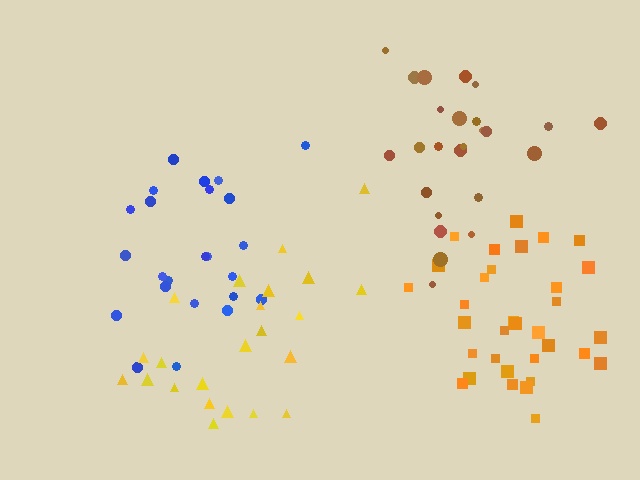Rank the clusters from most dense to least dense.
orange, brown, blue, yellow.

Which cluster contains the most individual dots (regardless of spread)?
Orange (33).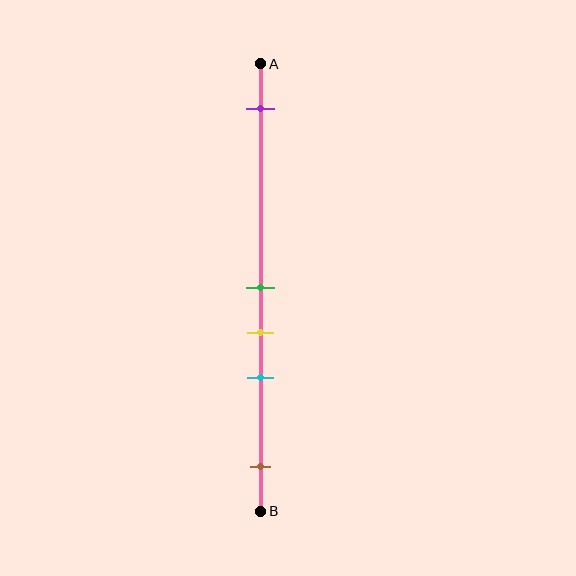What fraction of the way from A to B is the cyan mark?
The cyan mark is approximately 70% (0.7) of the way from A to B.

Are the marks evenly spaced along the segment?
No, the marks are not evenly spaced.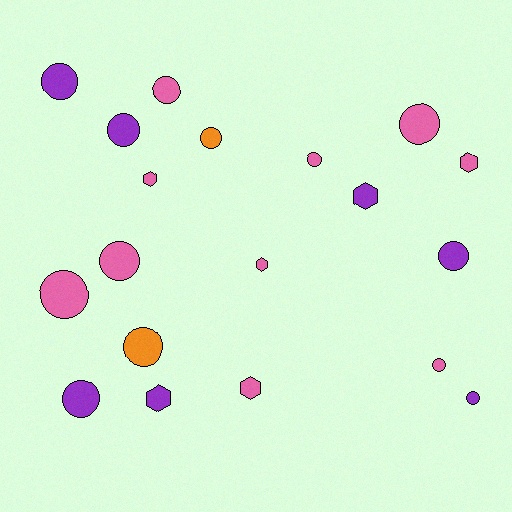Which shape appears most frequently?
Circle, with 13 objects.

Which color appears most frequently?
Pink, with 10 objects.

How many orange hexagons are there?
There are no orange hexagons.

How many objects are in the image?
There are 19 objects.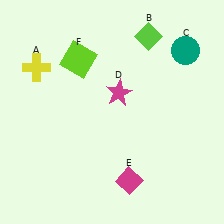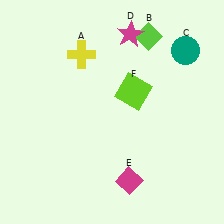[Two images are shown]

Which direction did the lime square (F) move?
The lime square (F) moved right.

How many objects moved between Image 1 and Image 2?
3 objects moved between the two images.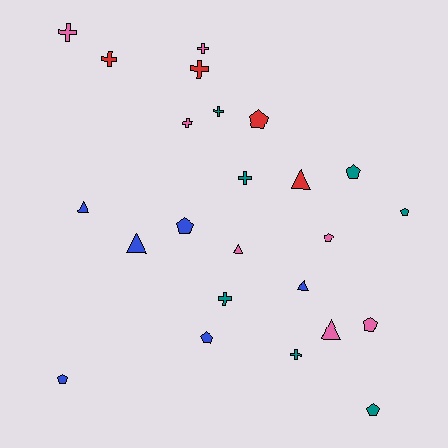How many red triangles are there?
There is 1 red triangle.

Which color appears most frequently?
Teal, with 7 objects.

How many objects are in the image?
There are 24 objects.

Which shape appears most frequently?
Cross, with 9 objects.